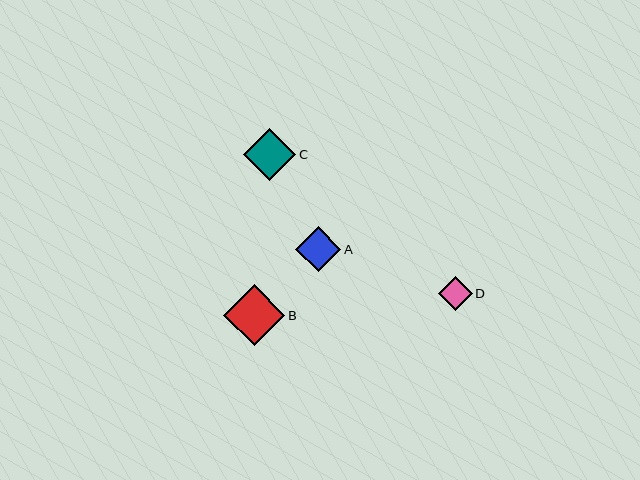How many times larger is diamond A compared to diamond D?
Diamond A is approximately 1.3 times the size of diamond D.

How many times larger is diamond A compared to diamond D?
Diamond A is approximately 1.3 times the size of diamond D.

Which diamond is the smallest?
Diamond D is the smallest with a size of approximately 34 pixels.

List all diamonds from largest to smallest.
From largest to smallest: B, C, A, D.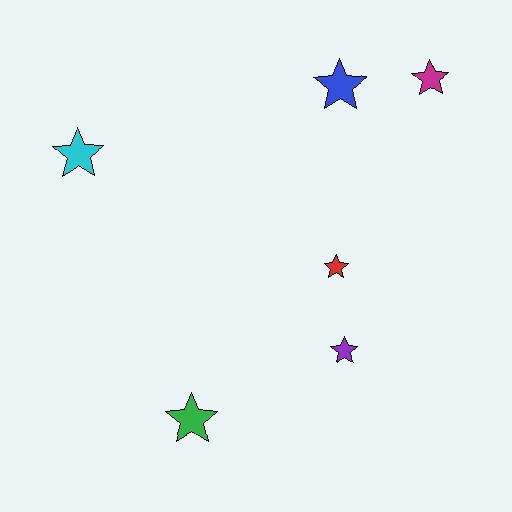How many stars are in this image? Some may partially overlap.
There are 6 stars.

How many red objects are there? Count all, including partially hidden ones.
There is 1 red object.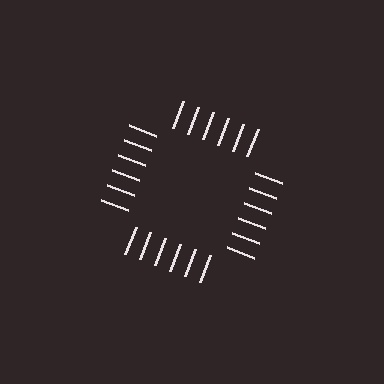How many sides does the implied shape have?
4 sides — the line-ends trace a square.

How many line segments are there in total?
24 — 6 along each of the 4 edges.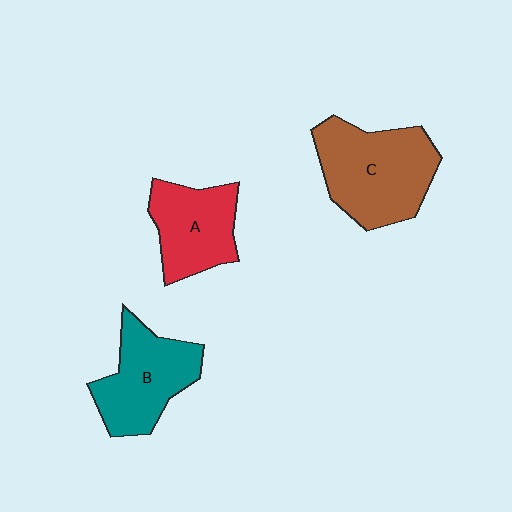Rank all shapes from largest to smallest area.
From largest to smallest: C (brown), B (teal), A (red).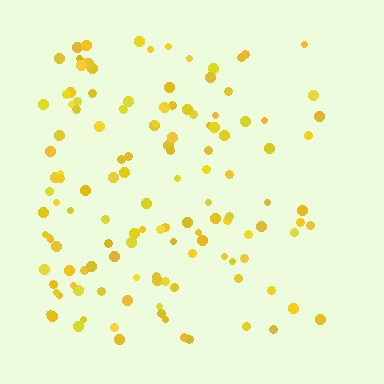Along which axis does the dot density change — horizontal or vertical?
Horizontal.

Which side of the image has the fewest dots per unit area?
The right.